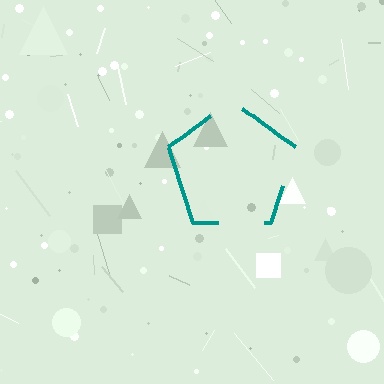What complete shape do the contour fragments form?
The contour fragments form a pentagon.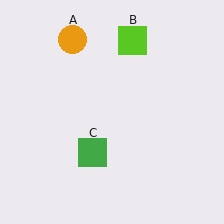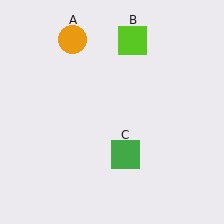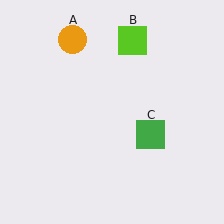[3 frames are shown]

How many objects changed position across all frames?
1 object changed position: green square (object C).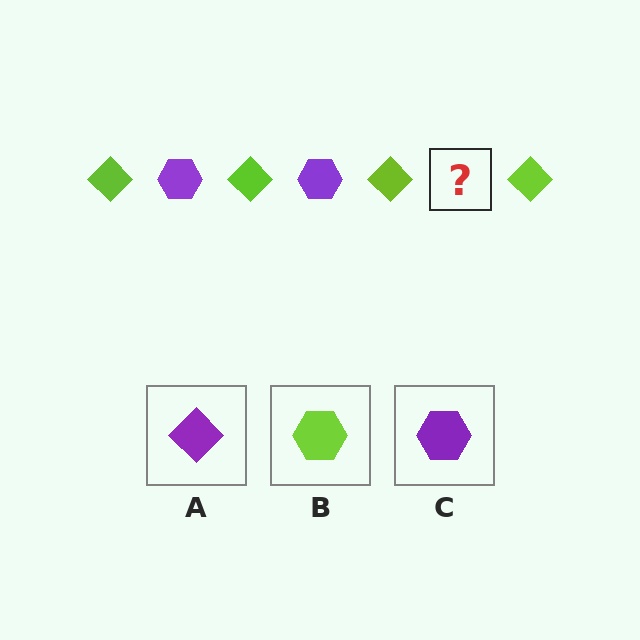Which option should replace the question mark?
Option C.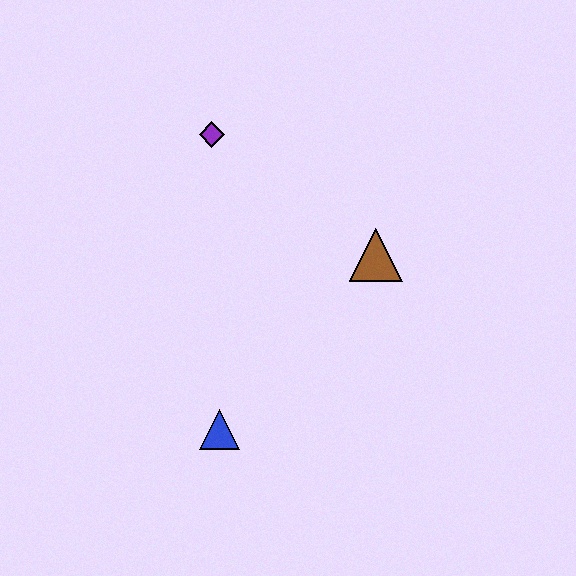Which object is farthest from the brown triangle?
The blue triangle is farthest from the brown triangle.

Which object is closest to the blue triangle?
The brown triangle is closest to the blue triangle.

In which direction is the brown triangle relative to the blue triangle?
The brown triangle is above the blue triangle.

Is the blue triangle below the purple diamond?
Yes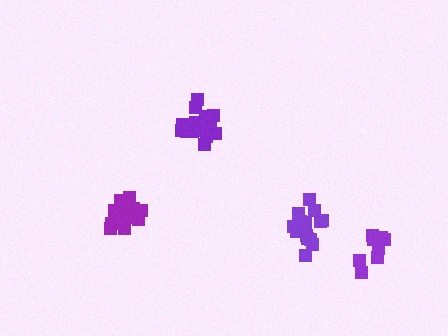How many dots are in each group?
Group 1: 15 dots, Group 2: 11 dots, Group 3: 16 dots, Group 4: 15 dots (57 total).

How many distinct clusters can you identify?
There are 4 distinct clusters.